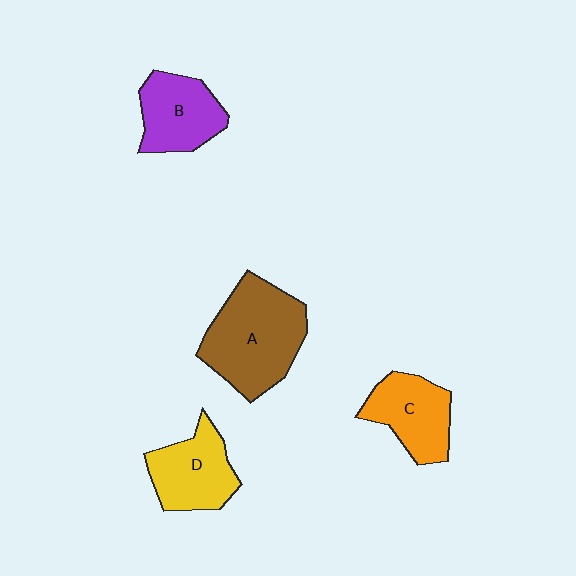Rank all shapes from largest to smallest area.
From largest to smallest: A (brown), D (yellow), B (purple), C (orange).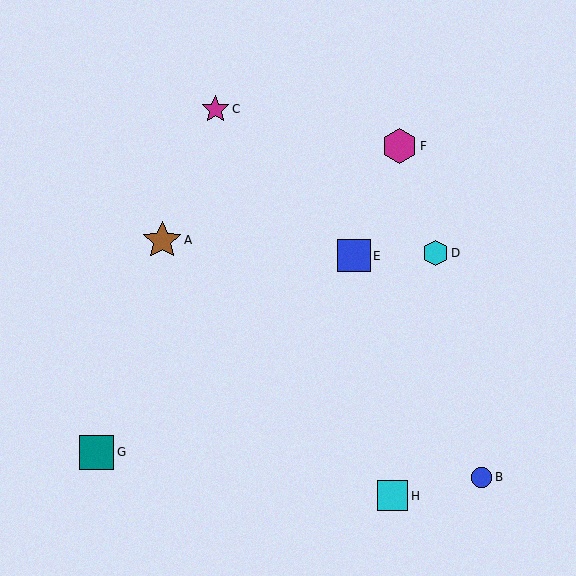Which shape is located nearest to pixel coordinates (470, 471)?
The blue circle (labeled B) at (482, 477) is nearest to that location.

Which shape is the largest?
The brown star (labeled A) is the largest.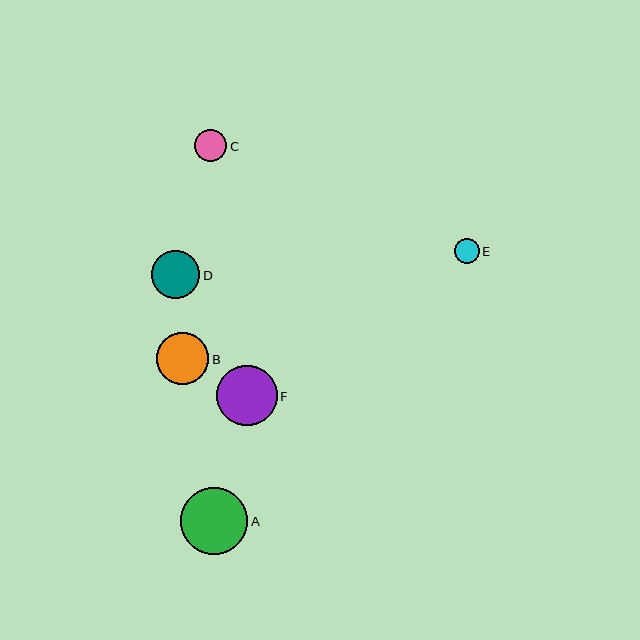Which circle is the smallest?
Circle E is the smallest with a size of approximately 25 pixels.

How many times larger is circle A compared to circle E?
Circle A is approximately 2.7 times the size of circle E.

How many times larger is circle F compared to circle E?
Circle F is approximately 2.5 times the size of circle E.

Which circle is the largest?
Circle A is the largest with a size of approximately 67 pixels.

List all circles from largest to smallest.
From largest to smallest: A, F, B, D, C, E.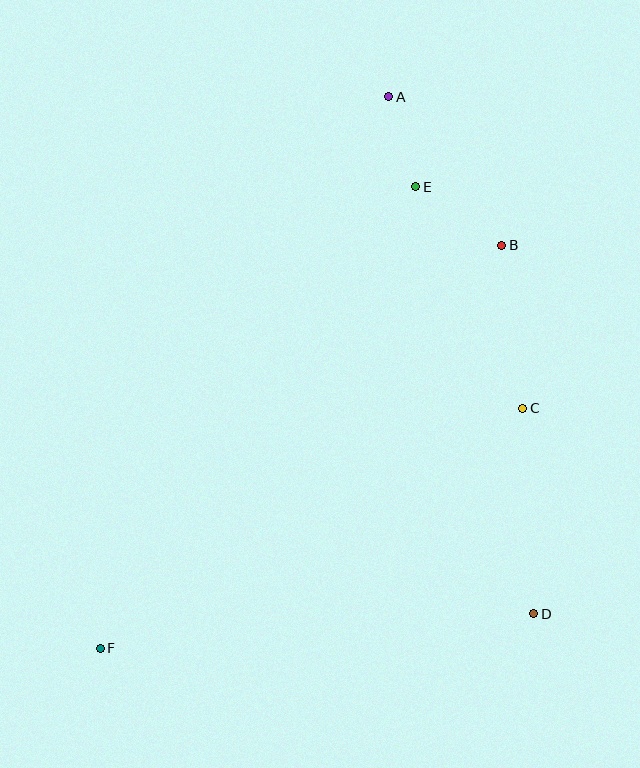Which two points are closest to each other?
Points A and E are closest to each other.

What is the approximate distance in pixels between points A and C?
The distance between A and C is approximately 339 pixels.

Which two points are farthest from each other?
Points A and F are farthest from each other.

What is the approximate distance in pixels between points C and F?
The distance between C and F is approximately 486 pixels.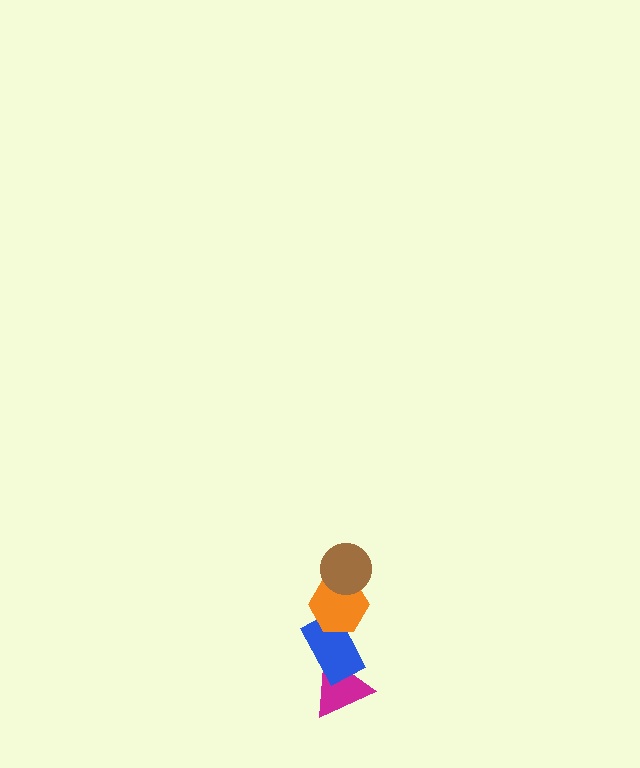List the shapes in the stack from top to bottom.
From top to bottom: the brown circle, the orange hexagon, the blue rectangle, the magenta triangle.